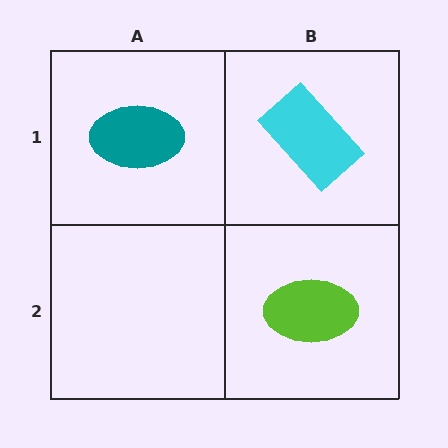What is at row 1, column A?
A teal ellipse.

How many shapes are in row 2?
1 shape.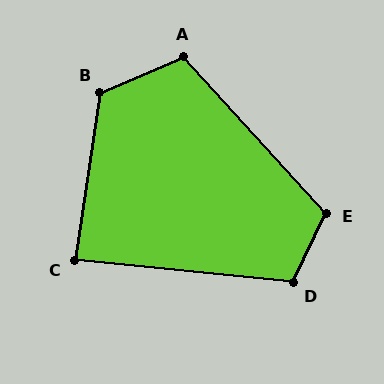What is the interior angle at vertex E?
Approximately 112 degrees (obtuse).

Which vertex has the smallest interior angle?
C, at approximately 87 degrees.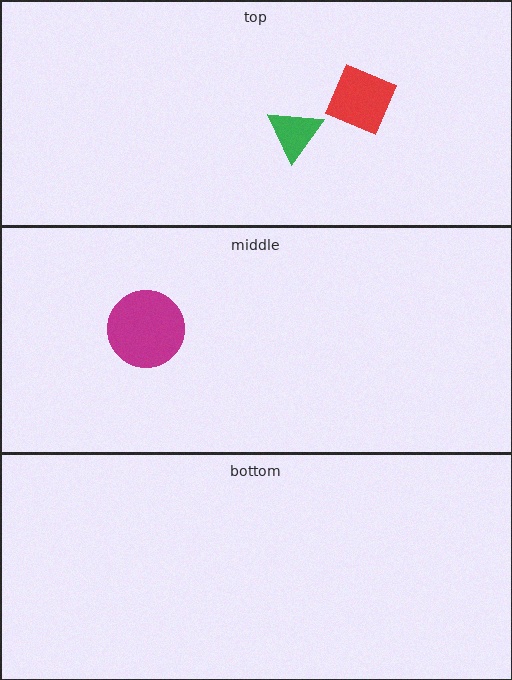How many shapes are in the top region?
2.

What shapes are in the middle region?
The magenta circle.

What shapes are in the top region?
The green triangle, the red square.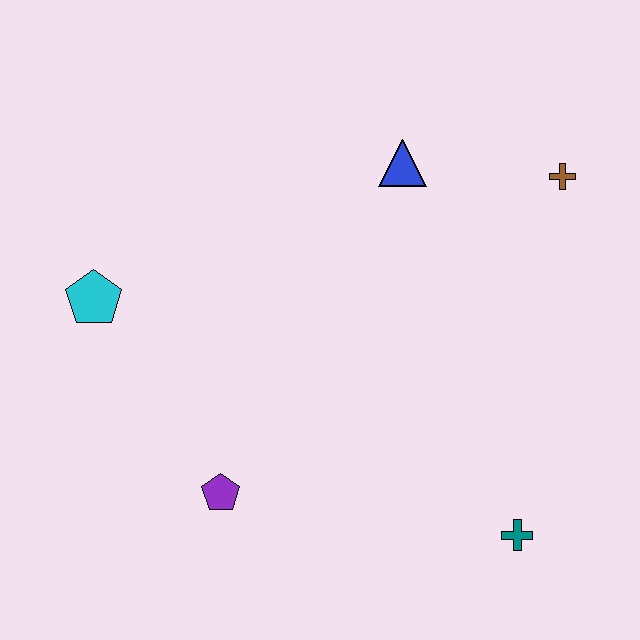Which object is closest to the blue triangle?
The brown cross is closest to the blue triangle.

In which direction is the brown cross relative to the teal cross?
The brown cross is above the teal cross.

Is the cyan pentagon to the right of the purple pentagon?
No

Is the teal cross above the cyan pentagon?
No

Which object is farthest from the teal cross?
The cyan pentagon is farthest from the teal cross.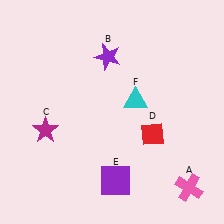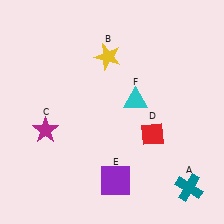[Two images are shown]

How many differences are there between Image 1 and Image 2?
There are 2 differences between the two images.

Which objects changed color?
A changed from pink to teal. B changed from purple to yellow.